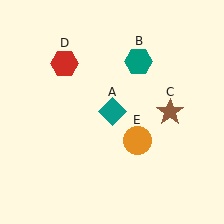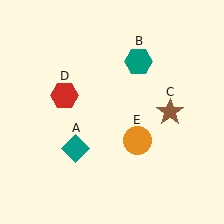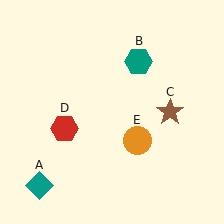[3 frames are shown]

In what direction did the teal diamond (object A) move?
The teal diamond (object A) moved down and to the left.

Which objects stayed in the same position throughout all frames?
Teal hexagon (object B) and brown star (object C) and orange circle (object E) remained stationary.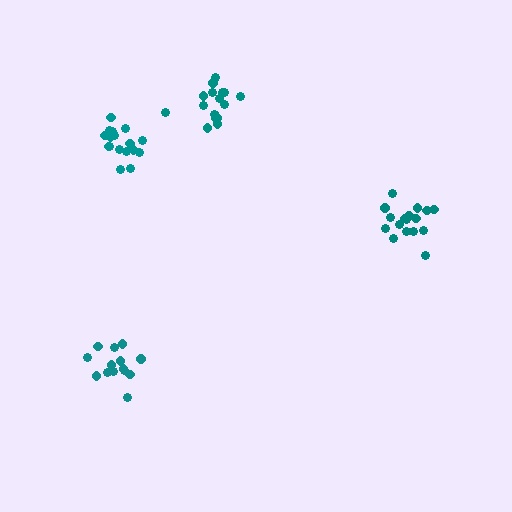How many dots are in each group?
Group 1: 18 dots, Group 2: 17 dots, Group 3: 14 dots, Group 4: 17 dots (66 total).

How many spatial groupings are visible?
There are 4 spatial groupings.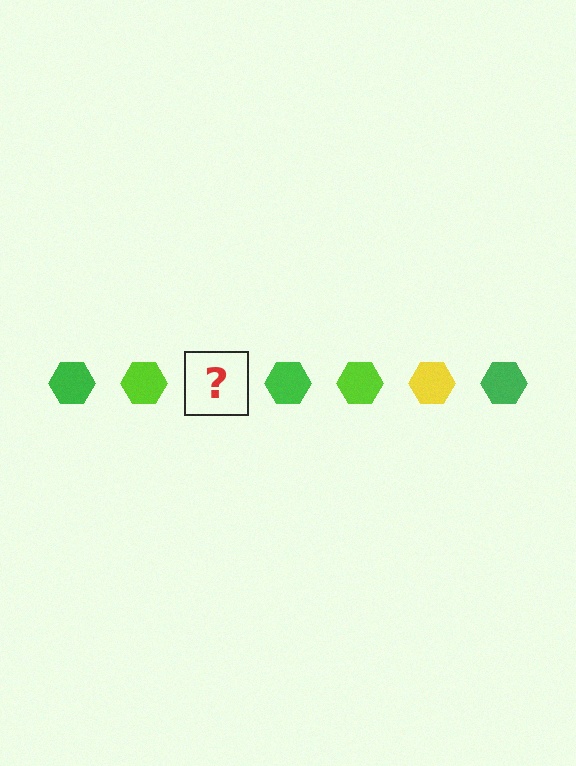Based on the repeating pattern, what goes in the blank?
The blank should be a yellow hexagon.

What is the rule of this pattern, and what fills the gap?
The rule is that the pattern cycles through green, lime, yellow hexagons. The gap should be filled with a yellow hexagon.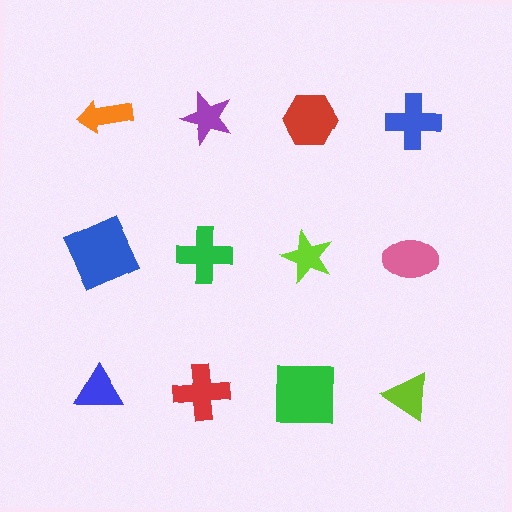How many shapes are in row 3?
4 shapes.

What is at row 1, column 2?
A purple star.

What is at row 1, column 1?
An orange arrow.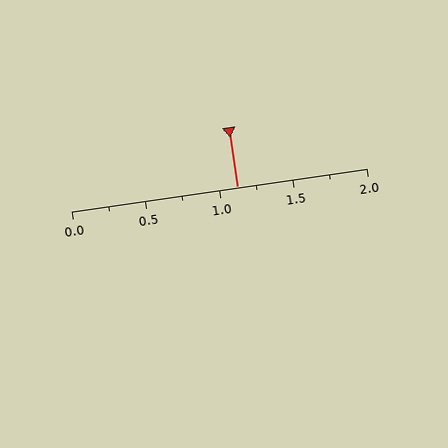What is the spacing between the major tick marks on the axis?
The major ticks are spaced 0.5 apart.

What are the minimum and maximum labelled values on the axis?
The axis runs from 0.0 to 2.0.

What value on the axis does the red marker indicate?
The marker indicates approximately 1.12.